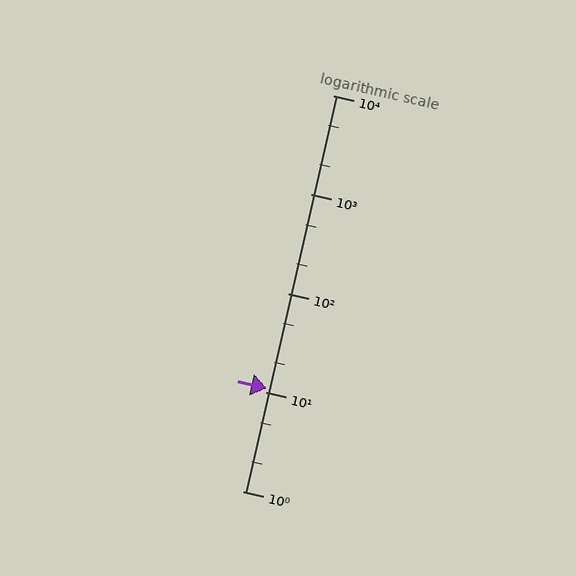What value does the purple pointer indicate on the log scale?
The pointer indicates approximately 11.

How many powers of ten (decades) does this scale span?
The scale spans 4 decades, from 1 to 10000.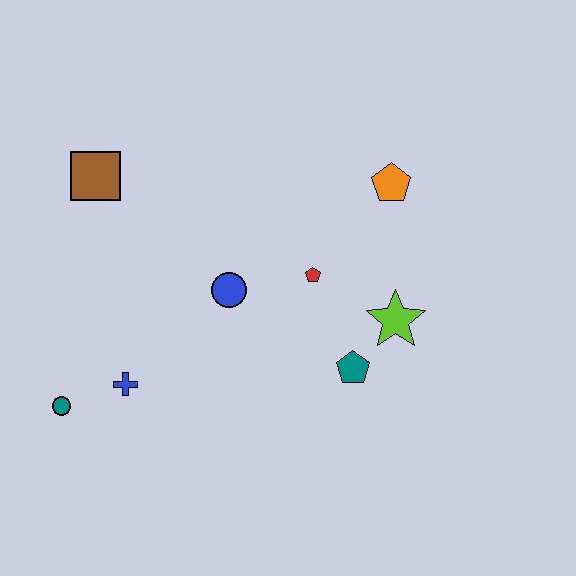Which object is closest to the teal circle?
The blue cross is closest to the teal circle.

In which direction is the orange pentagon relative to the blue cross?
The orange pentagon is to the right of the blue cross.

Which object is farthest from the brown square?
The lime star is farthest from the brown square.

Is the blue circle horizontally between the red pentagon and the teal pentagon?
No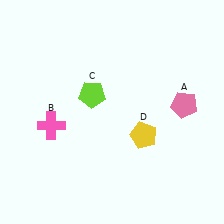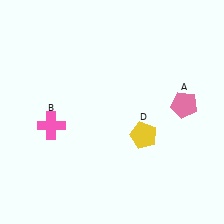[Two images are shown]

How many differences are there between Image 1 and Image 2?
There is 1 difference between the two images.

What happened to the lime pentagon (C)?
The lime pentagon (C) was removed in Image 2. It was in the top-left area of Image 1.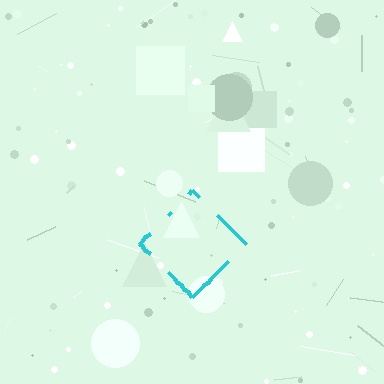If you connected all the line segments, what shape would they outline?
They would outline a diamond.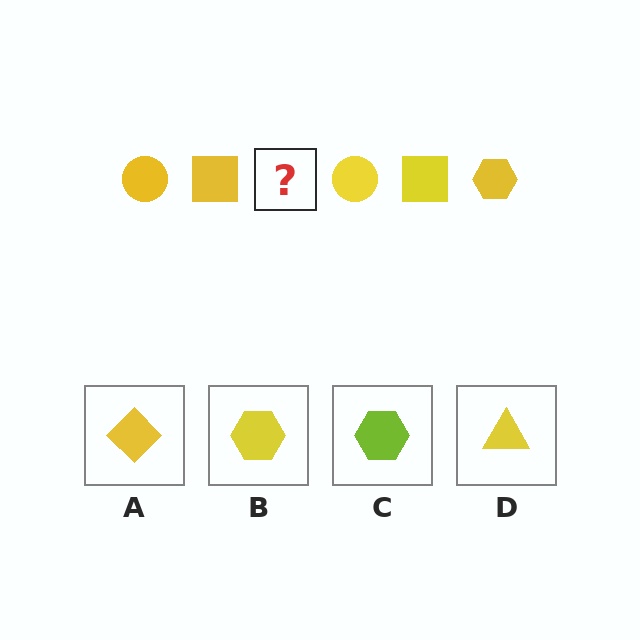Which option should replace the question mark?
Option B.